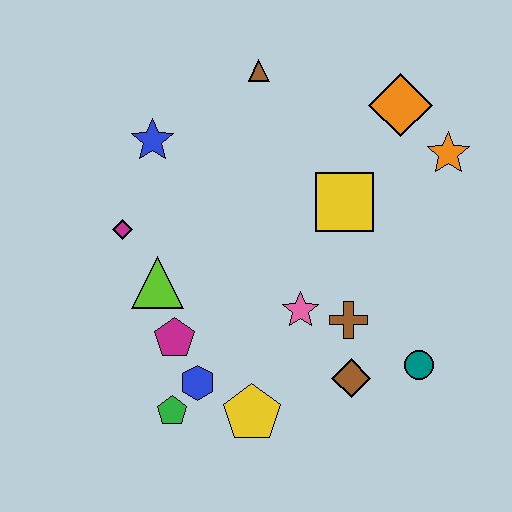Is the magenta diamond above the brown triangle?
No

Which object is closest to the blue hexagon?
The green pentagon is closest to the blue hexagon.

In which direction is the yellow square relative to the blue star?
The yellow square is to the right of the blue star.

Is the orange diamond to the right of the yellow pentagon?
Yes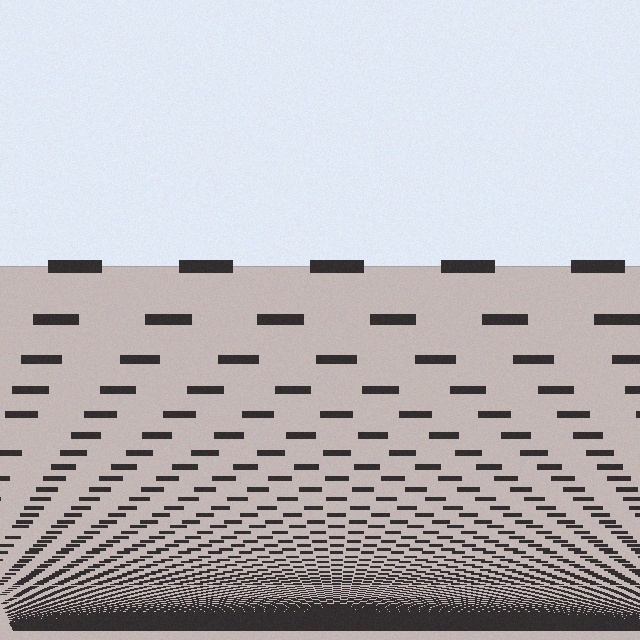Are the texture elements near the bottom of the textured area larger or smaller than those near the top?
Smaller. The gradient is inverted — elements near the bottom are smaller and denser.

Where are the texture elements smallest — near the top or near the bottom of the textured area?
Near the bottom.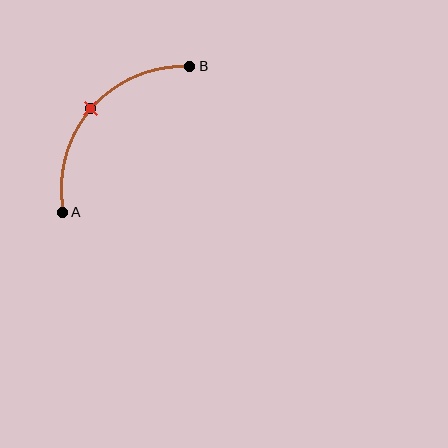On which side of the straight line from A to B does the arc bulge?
The arc bulges above and to the left of the straight line connecting A and B.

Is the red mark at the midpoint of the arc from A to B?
Yes. The red mark lies on the arc at equal arc-length from both A and B — it is the arc midpoint.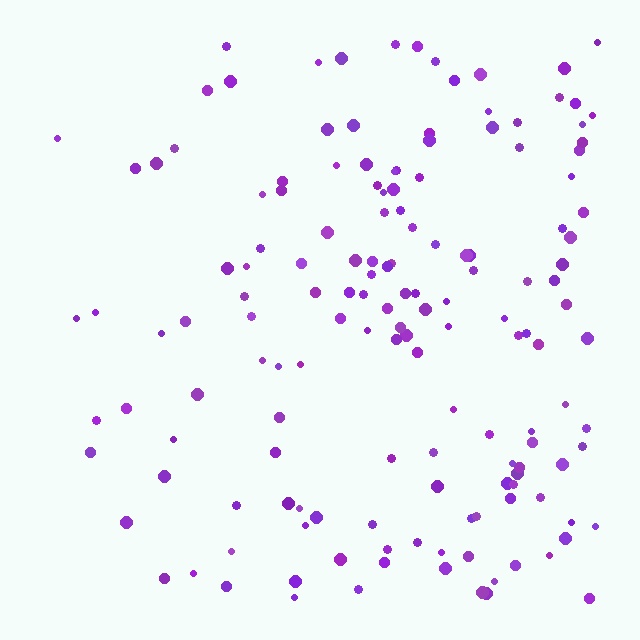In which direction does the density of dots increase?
From left to right, with the right side densest.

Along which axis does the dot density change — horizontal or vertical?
Horizontal.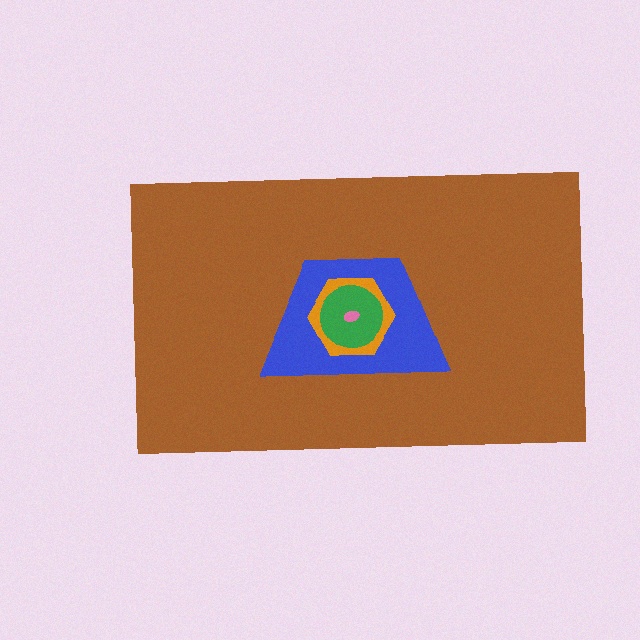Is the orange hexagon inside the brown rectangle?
Yes.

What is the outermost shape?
The brown rectangle.